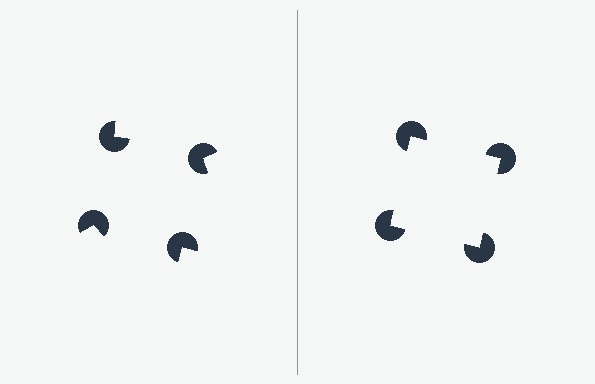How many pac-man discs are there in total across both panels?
8 — 4 on each side.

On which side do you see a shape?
An illusory square appears on the right side. On the left side the wedge cuts are rotated, so no coherent shape forms.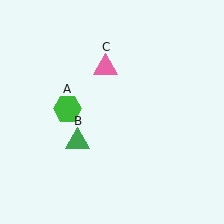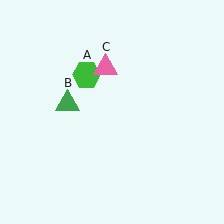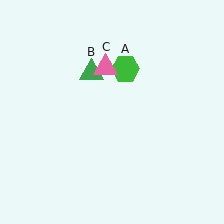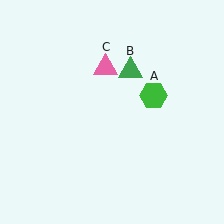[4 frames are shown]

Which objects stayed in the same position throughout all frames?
Pink triangle (object C) remained stationary.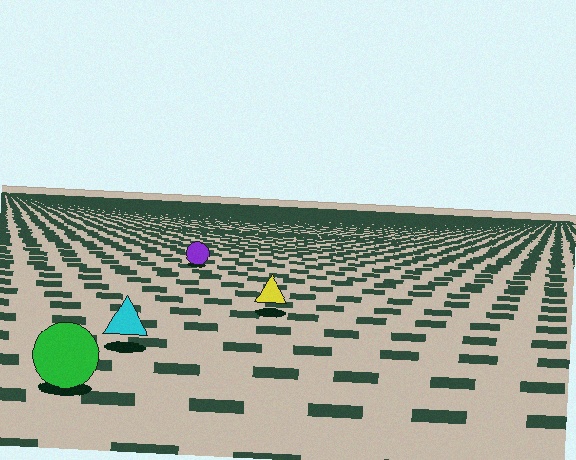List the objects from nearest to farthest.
From nearest to farthest: the green circle, the cyan triangle, the yellow triangle, the purple circle.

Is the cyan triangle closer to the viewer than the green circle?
No. The green circle is closer — you can tell from the texture gradient: the ground texture is coarser near it.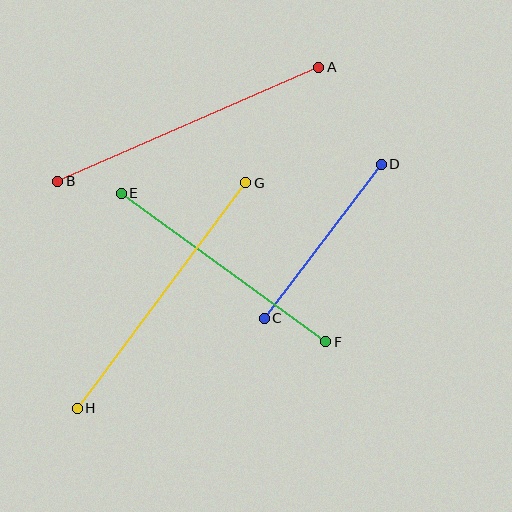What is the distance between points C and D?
The distance is approximately 194 pixels.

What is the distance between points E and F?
The distance is approximately 253 pixels.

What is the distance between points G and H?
The distance is approximately 282 pixels.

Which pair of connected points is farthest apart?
Points A and B are farthest apart.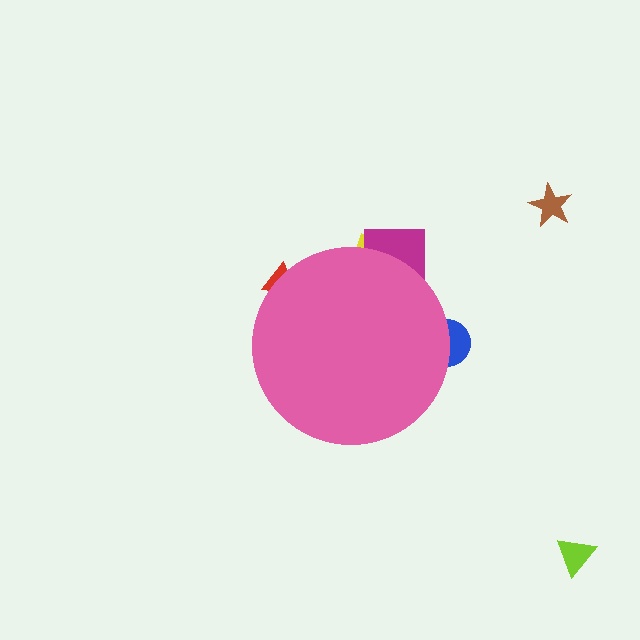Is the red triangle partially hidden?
Yes, the red triangle is partially hidden behind the pink circle.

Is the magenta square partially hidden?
Yes, the magenta square is partially hidden behind the pink circle.